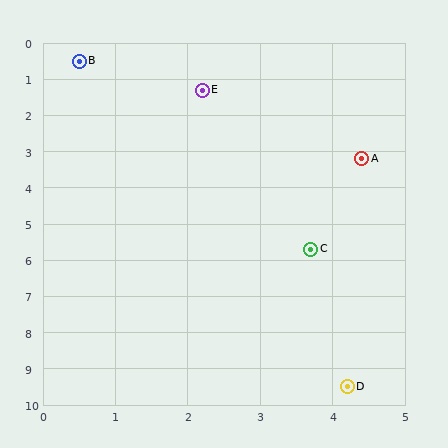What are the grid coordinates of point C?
Point C is at approximately (3.7, 5.7).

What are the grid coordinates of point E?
Point E is at approximately (2.2, 1.3).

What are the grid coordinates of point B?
Point B is at approximately (0.5, 0.5).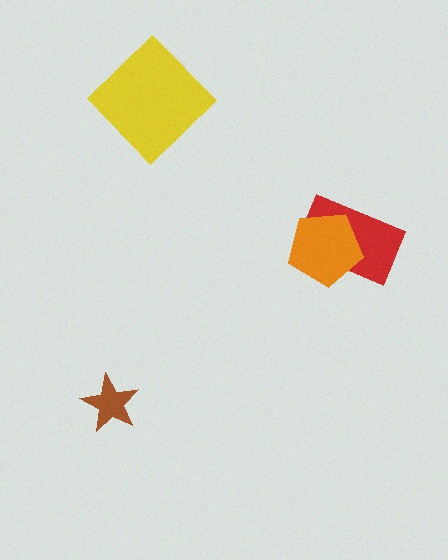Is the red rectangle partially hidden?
Yes, it is partially covered by another shape.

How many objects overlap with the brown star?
0 objects overlap with the brown star.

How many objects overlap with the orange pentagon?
1 object overlaps with the orange pentagon.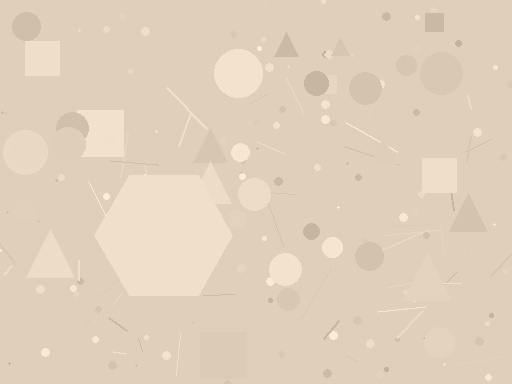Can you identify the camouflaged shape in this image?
The camouflaged shape is a hexagon.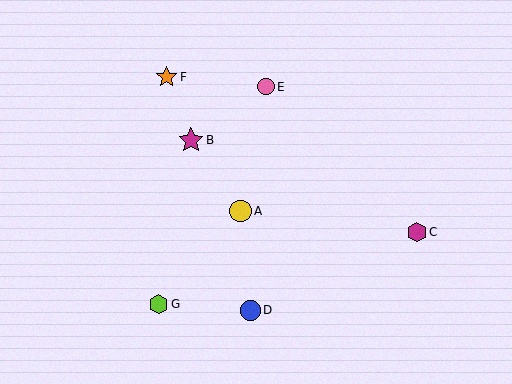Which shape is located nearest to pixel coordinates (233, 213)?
The yellow circle (labeled A) at (240, 211) is nearest to that location.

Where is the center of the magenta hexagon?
The center of the magenta hexagon is at (417, 232).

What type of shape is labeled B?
Shape B is a magenta star.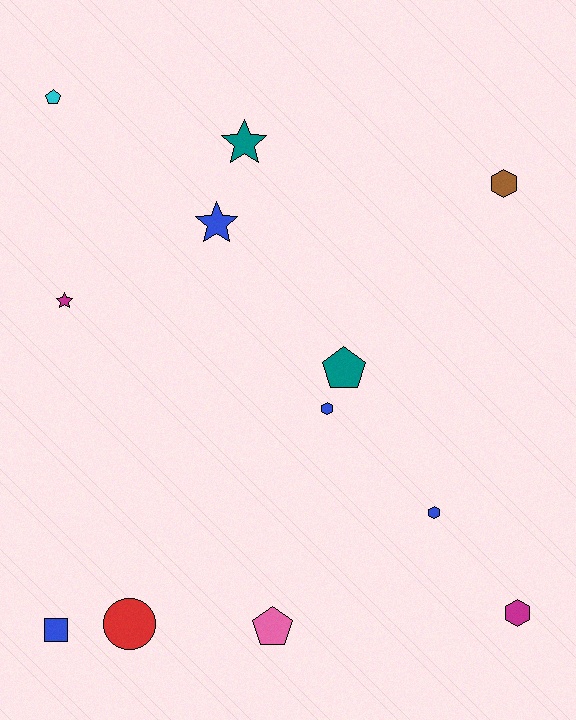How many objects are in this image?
There are 12 objects.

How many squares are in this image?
There is 1 square.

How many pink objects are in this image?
There is 1 pink object.